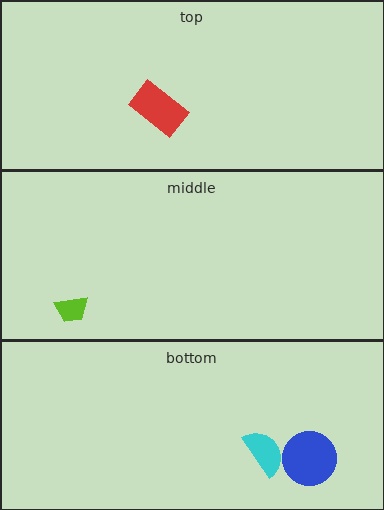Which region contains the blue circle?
The bottom region.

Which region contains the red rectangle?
The top region.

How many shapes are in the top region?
1.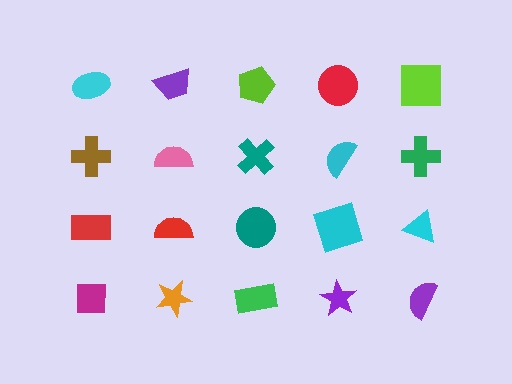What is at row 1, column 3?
A lime pentagon.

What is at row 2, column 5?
A green cross.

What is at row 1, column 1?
A cyan ellipse.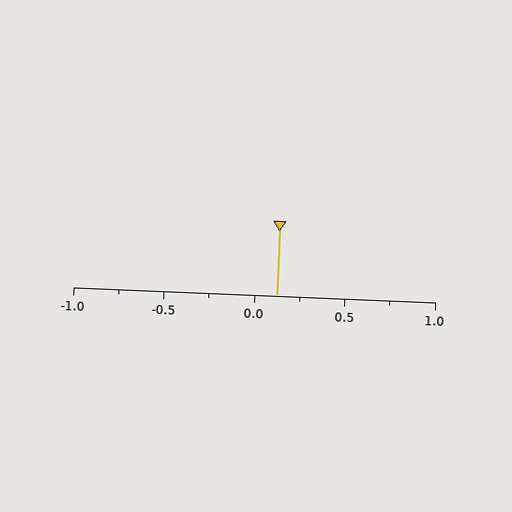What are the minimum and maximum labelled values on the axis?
The axis runs from -1.0 to 1.0.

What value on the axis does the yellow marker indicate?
The marker indicates approximately 0.12.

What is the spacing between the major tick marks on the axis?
The major ticks are spaced 0.5 apart.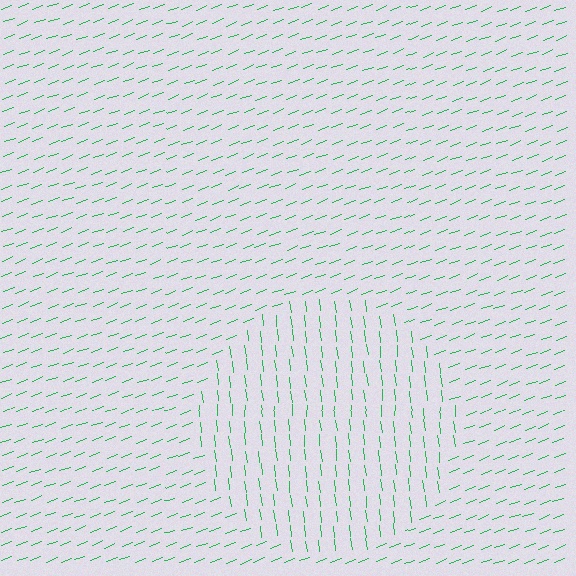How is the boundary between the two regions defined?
The boundary is defined purely by a change in line orientation (approximately 76 degrees difference). All lines are the same color and thickness.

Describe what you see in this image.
The image is filled with small green line segments. A circle region in the image has lines oriented differently from the surrounding lines, creating a visible texture boundary.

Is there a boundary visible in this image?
Yes, there is a texture boundary formed by a change in line orientation.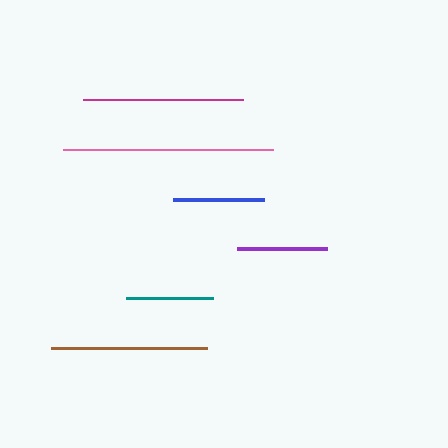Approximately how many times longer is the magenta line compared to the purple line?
The magenta line is approximately 1.8 times the length of the purple line.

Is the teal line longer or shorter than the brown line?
The brown line is longer than the teal line.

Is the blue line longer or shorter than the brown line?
The brown line is longer than the blue line.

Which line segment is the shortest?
The teal line is the shortest at approximately 87 pixels.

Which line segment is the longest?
The pink line is the longest at approximately 211 pixels.